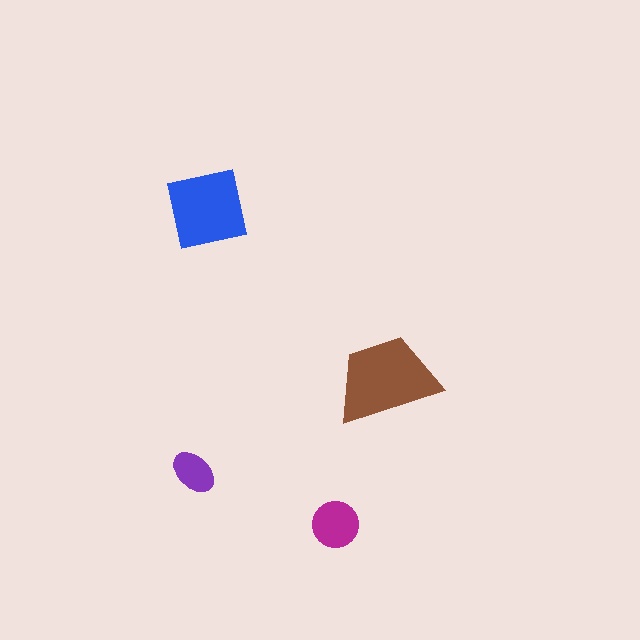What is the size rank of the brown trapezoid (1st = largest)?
1st.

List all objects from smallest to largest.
The purple ellipse, the magenta circle, the blue square, the brown trapezoid.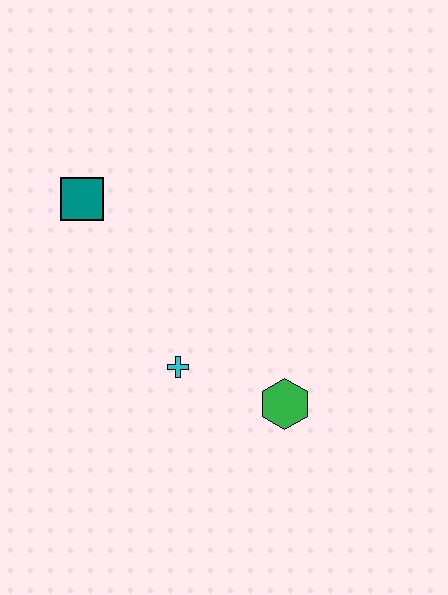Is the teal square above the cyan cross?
Yes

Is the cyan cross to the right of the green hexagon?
No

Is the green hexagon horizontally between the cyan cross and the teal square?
No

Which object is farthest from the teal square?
The green hexagon is farthest from the teal square.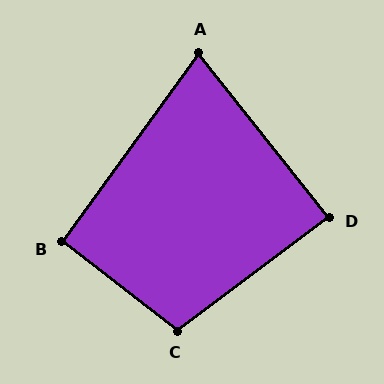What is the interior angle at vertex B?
Approximately 92 degrees (approximately right).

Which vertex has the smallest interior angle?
A, at approximately 74 degrees.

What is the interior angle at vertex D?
Approximately 88 degrees (approximately right).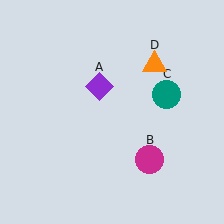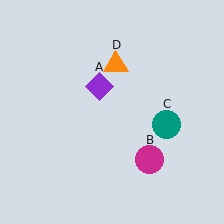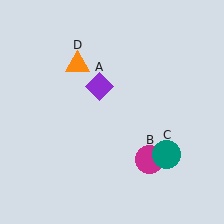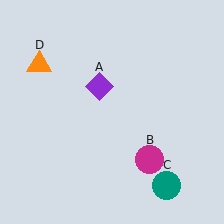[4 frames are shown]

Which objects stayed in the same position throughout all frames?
Purple diamond (object A) and magenta circle (object B) remained stationary.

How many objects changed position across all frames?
2 objects changed position: teal circle (object C), orange triangle (object D).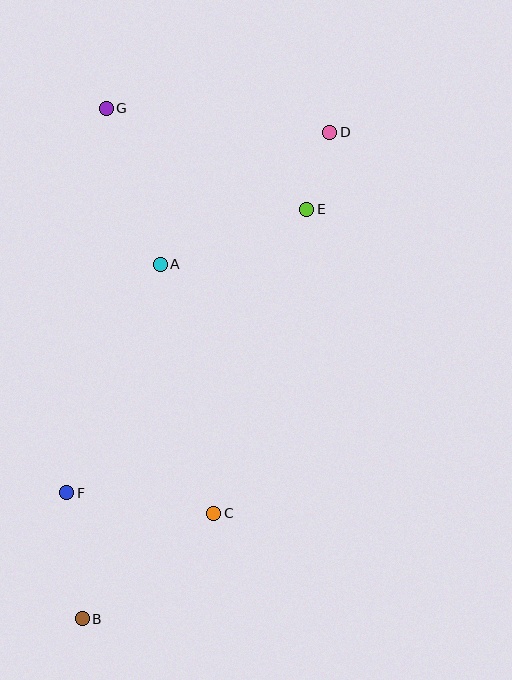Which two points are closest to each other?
Points D and E are closest to each other.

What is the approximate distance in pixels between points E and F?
The distance between E and F is approximately 371 pixels.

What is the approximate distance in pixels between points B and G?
The distance between B and G is approximately 511 pixels.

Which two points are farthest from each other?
Points B and D are farthest from each other.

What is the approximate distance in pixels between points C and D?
The distance between C and D is approximately 398 pixels.